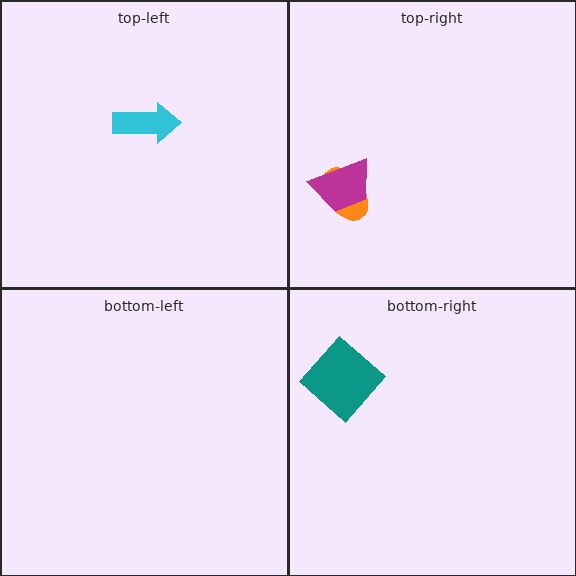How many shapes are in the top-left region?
1.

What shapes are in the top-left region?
The cyan arrow.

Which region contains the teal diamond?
The bottom-right region.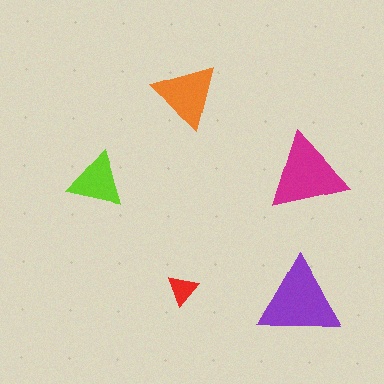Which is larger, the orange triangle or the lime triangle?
The orange one.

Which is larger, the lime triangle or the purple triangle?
The purple one.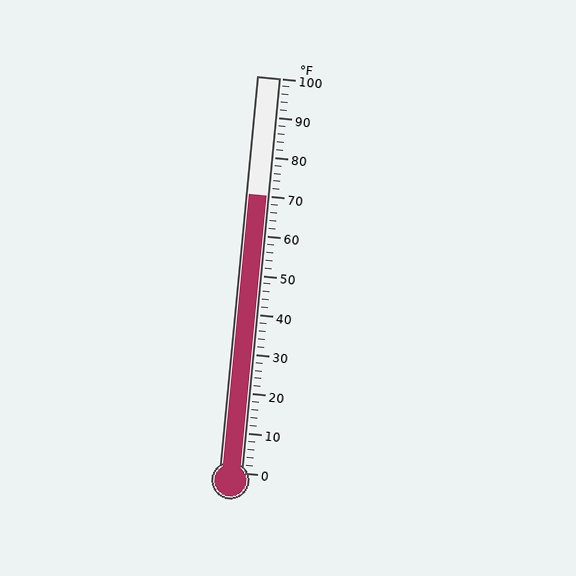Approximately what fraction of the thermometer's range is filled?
The thermometer is filled to approximately 70% of its range.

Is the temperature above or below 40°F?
The temperature is above 40°F.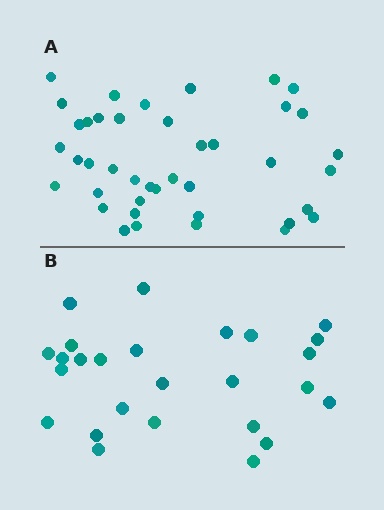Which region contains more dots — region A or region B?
Region A (the top region) has more dots.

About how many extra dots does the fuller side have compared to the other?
Region A has approximately 15 more dots than region B.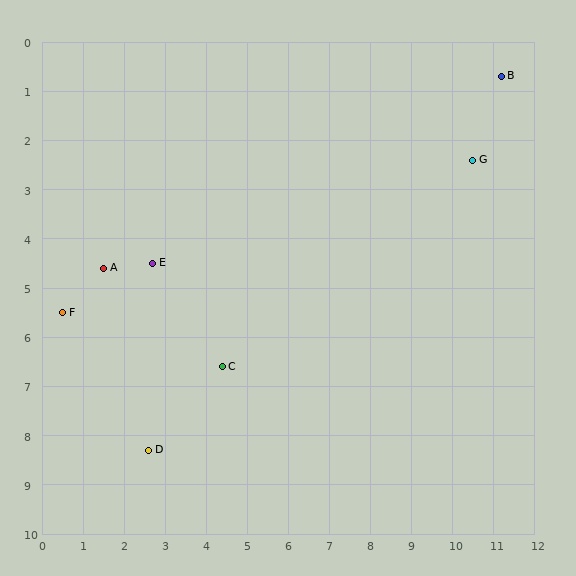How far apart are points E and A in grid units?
Points E and A are about 1.2 grid units apart.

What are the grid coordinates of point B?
Point B is at approximately (11.2, 0.7).